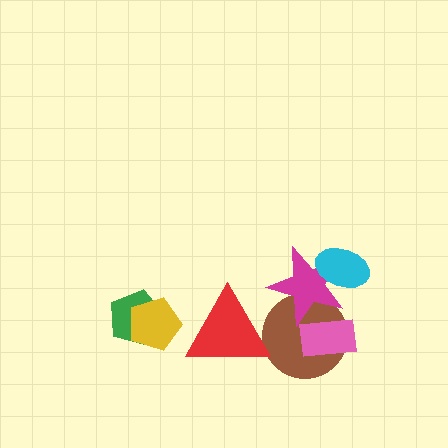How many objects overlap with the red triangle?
1 object overlaps with the red triangle.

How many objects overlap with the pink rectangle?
2 objects overlap with the pink rectangle.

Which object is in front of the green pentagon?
The yellow pentagon is in front of the green pentagon.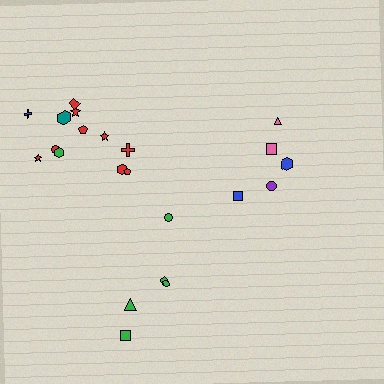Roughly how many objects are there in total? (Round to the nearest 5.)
Roughly 20 objects in total.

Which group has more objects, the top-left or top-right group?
The top-left group.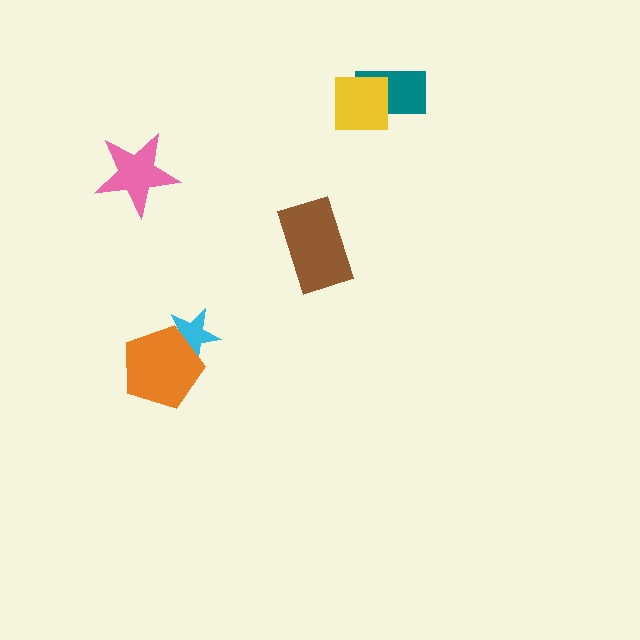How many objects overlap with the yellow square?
1 object overlaps with the yellow square.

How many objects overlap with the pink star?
0 objects overlap with the pink star.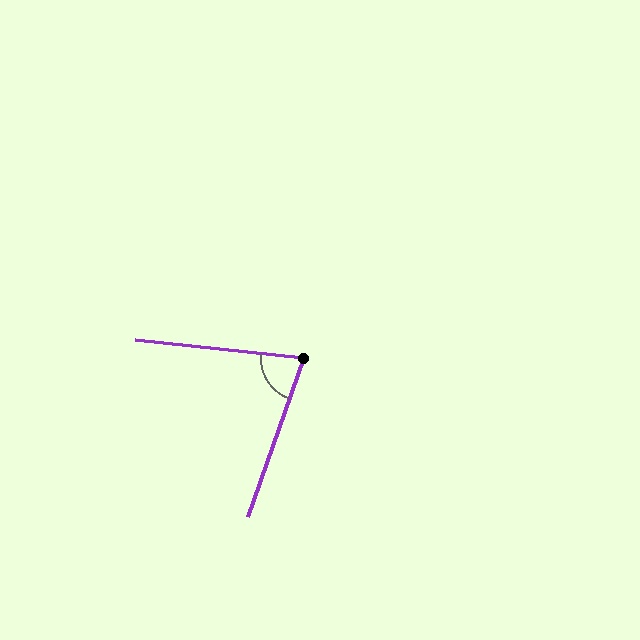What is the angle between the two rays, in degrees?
Approximately 77 degrees.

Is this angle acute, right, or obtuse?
It is acute.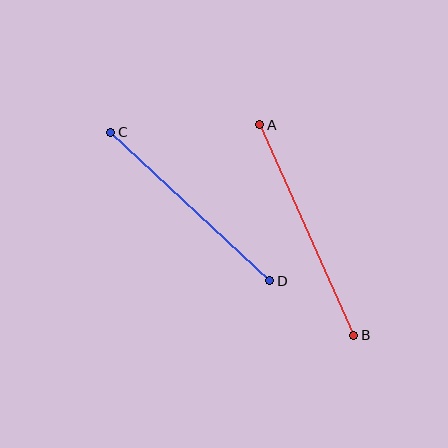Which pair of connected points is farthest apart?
Points A and B are farthest apart.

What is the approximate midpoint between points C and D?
The midpoint is at approximately (190, 206) pixels.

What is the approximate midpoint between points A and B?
The midpoint is at approximately (307, 230) pixels.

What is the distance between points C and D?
The distance is approximately 218 pixels.